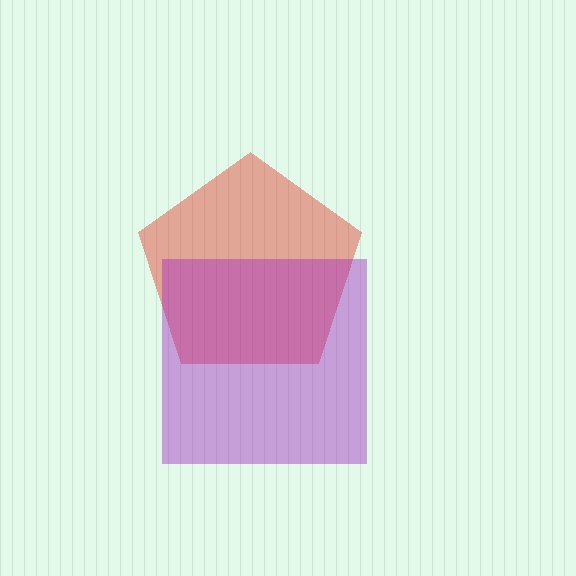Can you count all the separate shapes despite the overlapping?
Yes, there are 2 separate shapes.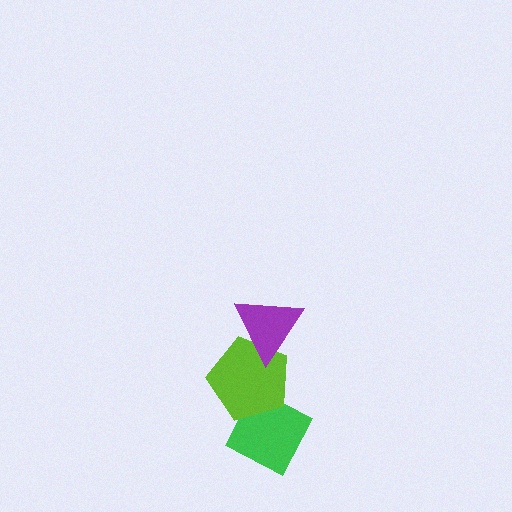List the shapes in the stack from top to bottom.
From top to bottom: the purple triangle, the lime pentagon, the green diamond.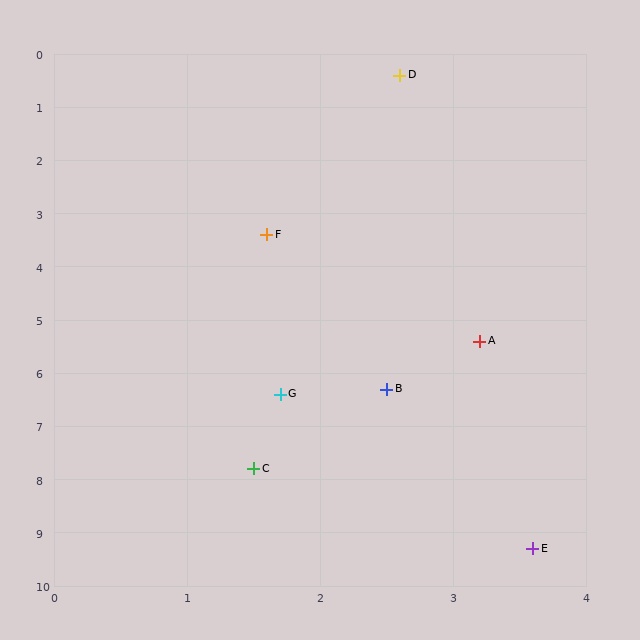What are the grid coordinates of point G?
Point G is at approximately (1.7, 6.4).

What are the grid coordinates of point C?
Point C is at approximately (1.5, 7.8).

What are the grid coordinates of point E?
Point E is at approximately (3.6, 9.3).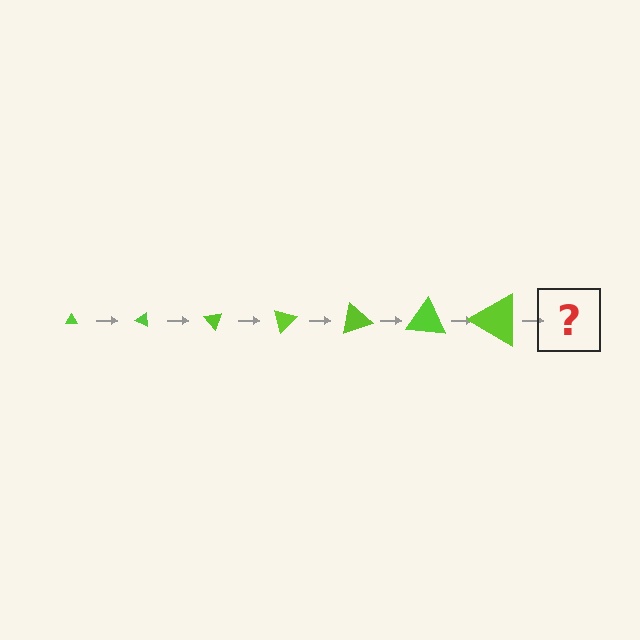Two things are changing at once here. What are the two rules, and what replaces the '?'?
The two rules are that the triangle grows larger each step and it rotates 25 degrees each step. The '?' should be a triangle, larger than the previous one and rotated 175 degrees from the start.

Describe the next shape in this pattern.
It should be a triangle, larger than the previous one and rotated 175 degrees from the start.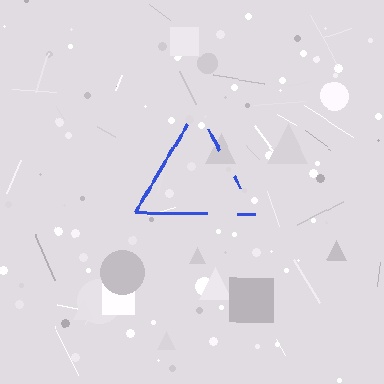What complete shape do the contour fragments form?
The contour fragments form a triangle.